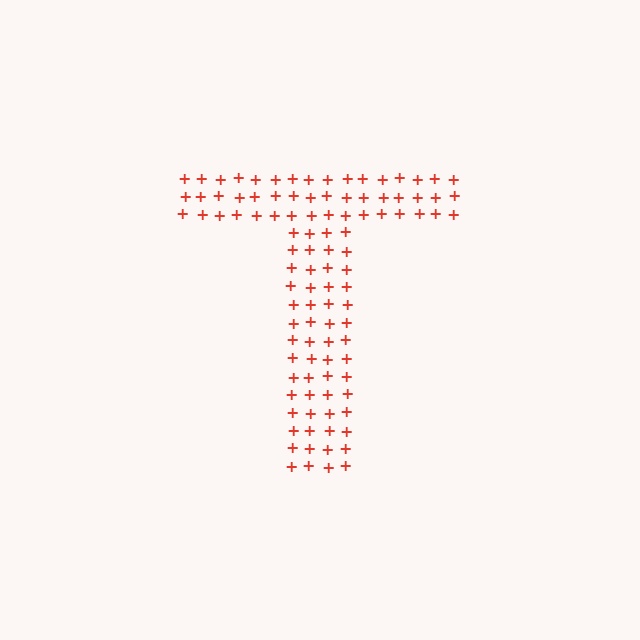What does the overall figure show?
The overall figure shows the letter T.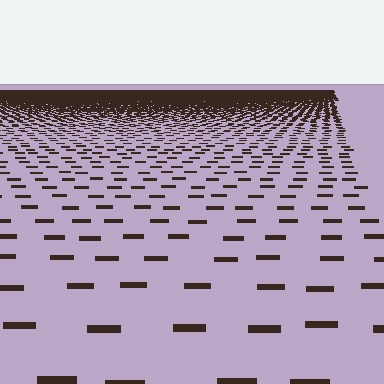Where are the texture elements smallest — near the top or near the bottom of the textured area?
Near the top.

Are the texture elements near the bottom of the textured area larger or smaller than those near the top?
Larger. Near the bottom, elements are closer to the viewer and appear at a bigger on-screen size.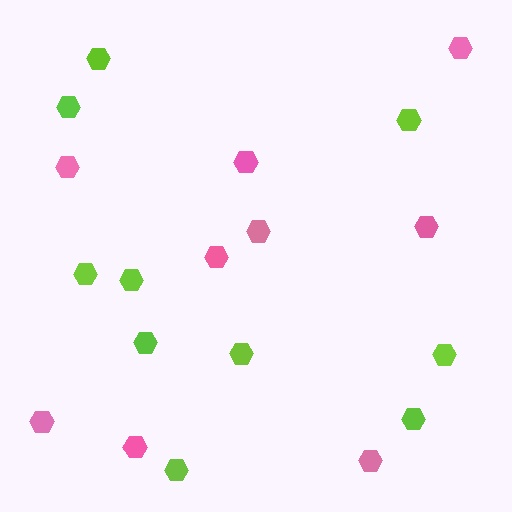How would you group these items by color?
There are 2 groups: one group of lime hexagons (10) and one group of pink hexagons (9).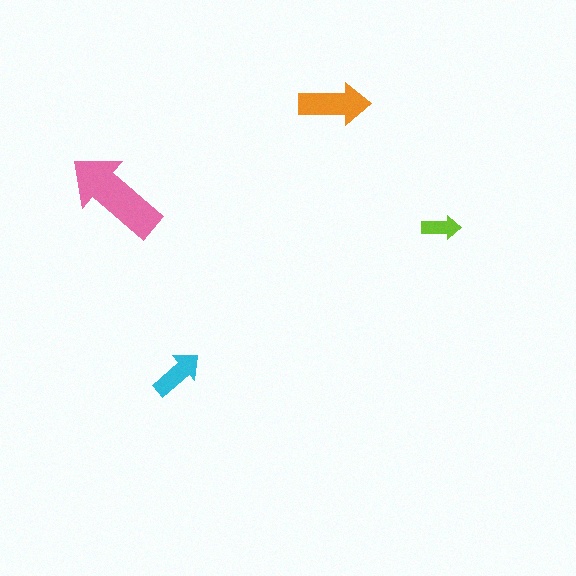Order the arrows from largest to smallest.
the pink one, the orange one, the cyan one, the lime one.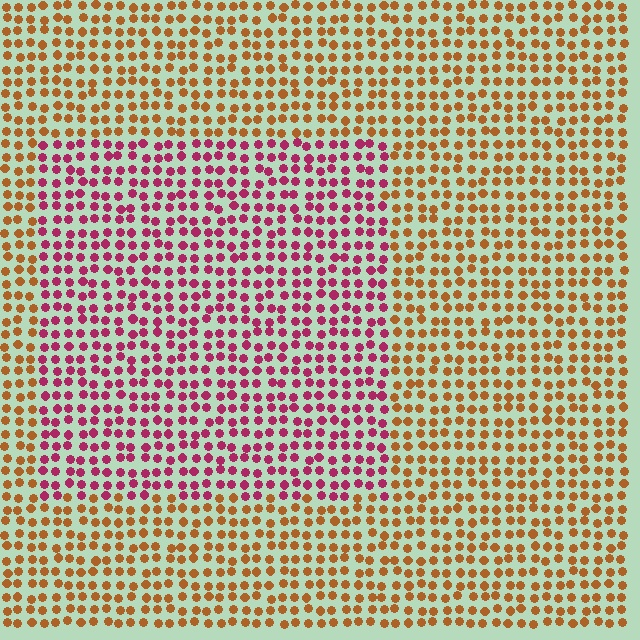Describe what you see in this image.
The image is filled with small brown elements in a uniform arrangement. A rectangle-shaped region is visible where the elements are tinted to a slightly different hue, forming a subtle color boundary.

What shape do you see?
I see a rectangle.